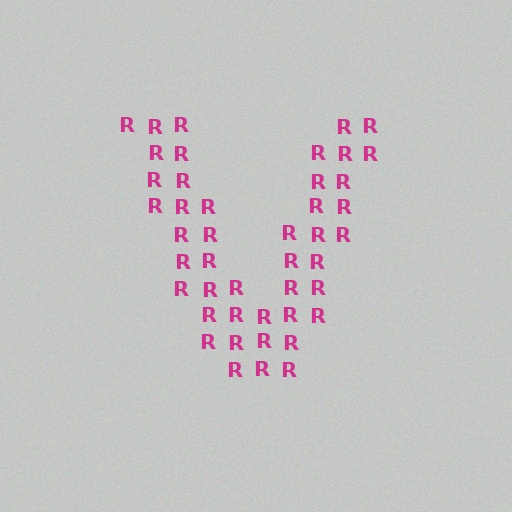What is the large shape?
The large shape is the letter V.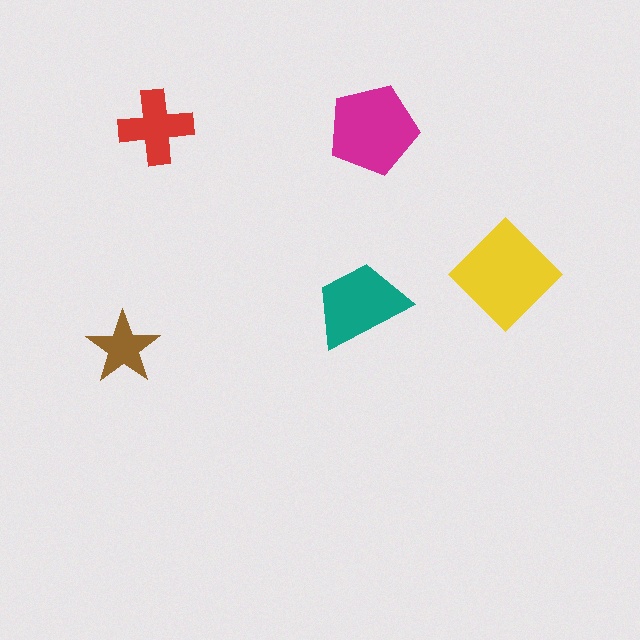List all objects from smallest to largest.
The brown star, the red cross, the teal trapezoid, the magenta pentagon, the yellow diamond.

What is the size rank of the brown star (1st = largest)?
5th.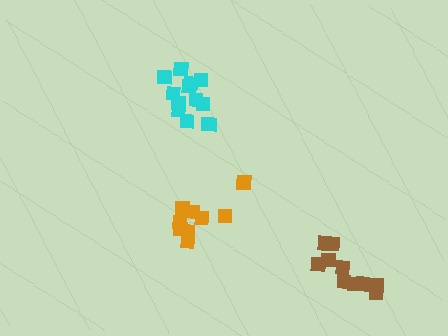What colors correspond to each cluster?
The clusters are colored: orange, cyan, brown.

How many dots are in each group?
Group 1: 9 dots, Group 2: 13 dots, Group 3: 10 dots (32 total).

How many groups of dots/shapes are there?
There are 3 groups.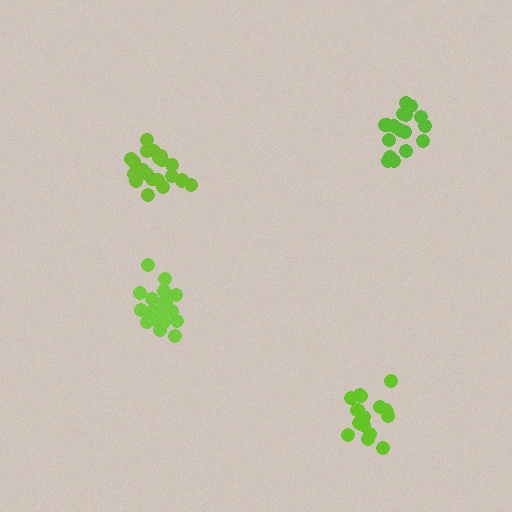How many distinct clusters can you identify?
There are 4 distinct clusters.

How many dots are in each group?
Group 1: 16 dots, Group 2: 17 dots, Group 3: 21 dots, Group 4: 20 dots (74 total).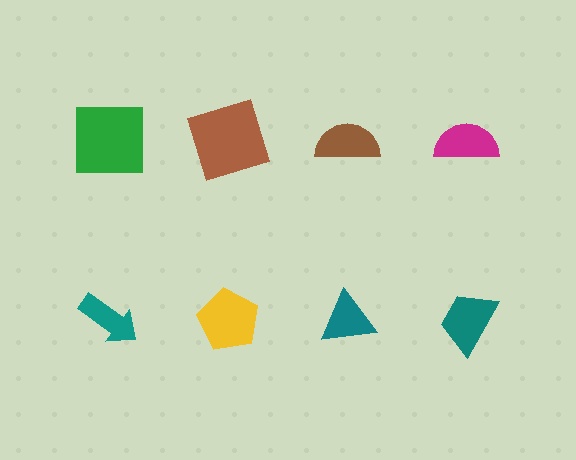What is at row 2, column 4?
A teal trapezoid.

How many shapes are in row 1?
4 shapes.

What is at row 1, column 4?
A magenta semicircle.